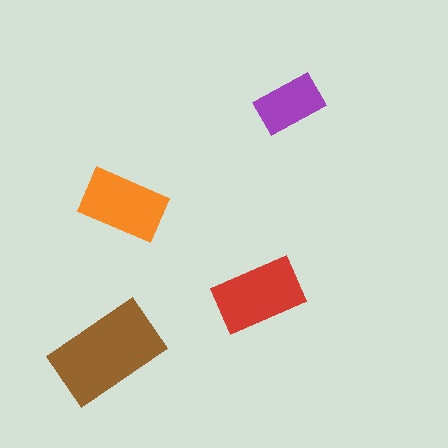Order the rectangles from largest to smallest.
the brown one, the red one, the orange one, the purple one.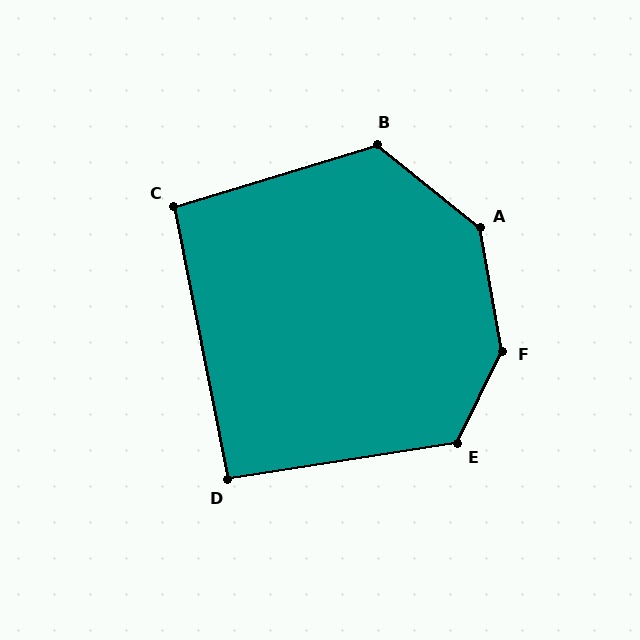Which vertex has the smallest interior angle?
D, at approximately 92 degrees.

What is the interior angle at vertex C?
Approximately 96 degrees (obtuse).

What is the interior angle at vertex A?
Approximately 139 degrees (obtuse).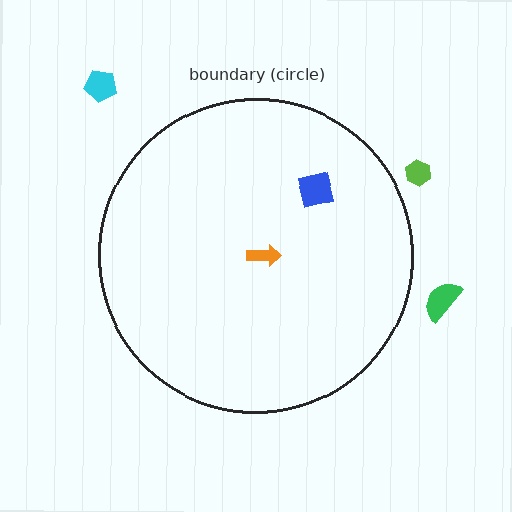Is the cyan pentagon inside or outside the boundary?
Outside.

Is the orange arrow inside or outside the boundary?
Inside.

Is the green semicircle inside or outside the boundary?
Outside.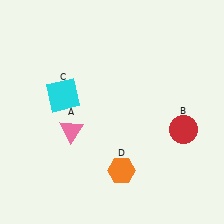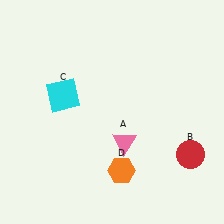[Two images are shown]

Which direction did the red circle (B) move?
The red circle (B) moved down.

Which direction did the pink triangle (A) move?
The pink triangle (A) moved right.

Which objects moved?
The objects that moved are: the pink triangle (A), the red circle (B).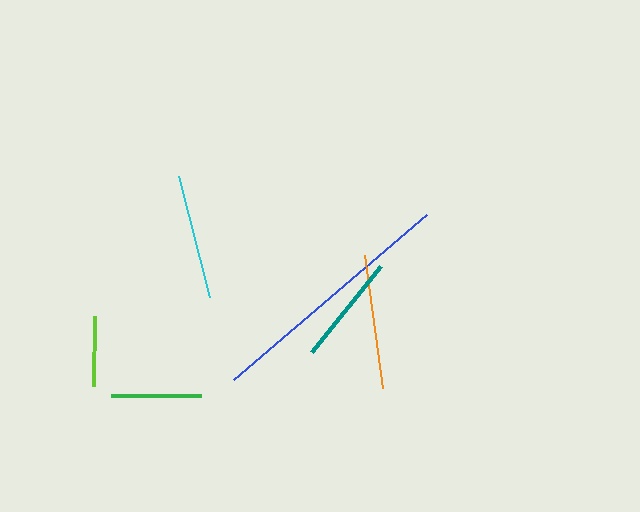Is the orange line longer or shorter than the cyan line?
The orange line is longer than the cyan line.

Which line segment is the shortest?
The lime line is the shortest at approximately 70 pixels.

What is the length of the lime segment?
The lime segment is approximately 70 pixels long.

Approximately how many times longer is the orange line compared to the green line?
The orange line is approximately 1.5 times the length of the green line.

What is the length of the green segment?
The green segment is approximately 90 pixels long.